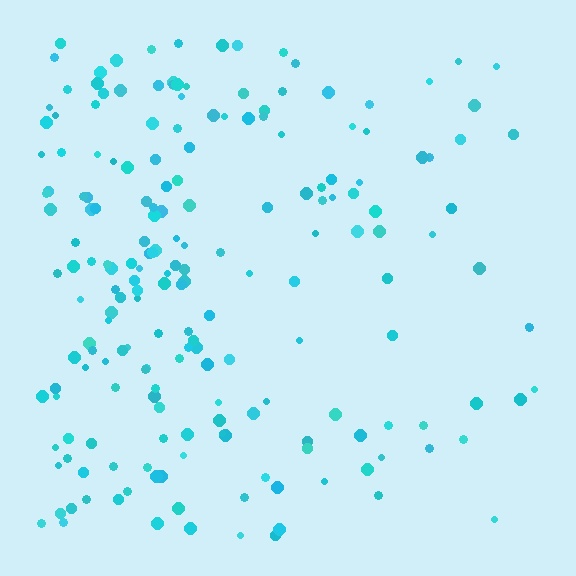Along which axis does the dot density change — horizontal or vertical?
Horizontal.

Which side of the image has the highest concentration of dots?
The left.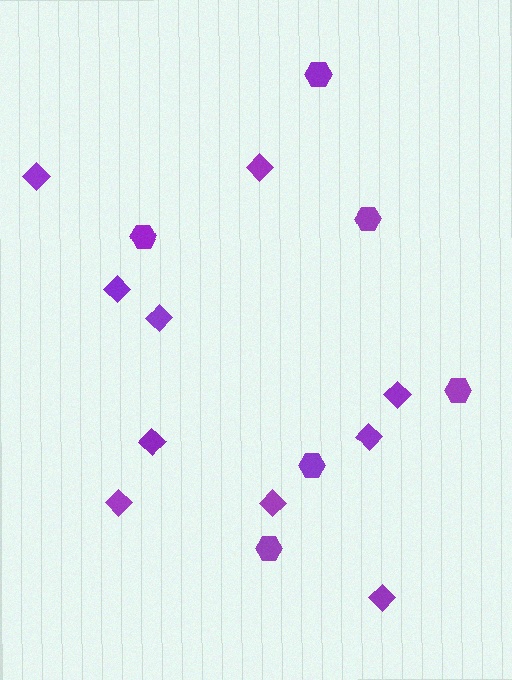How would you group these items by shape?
There are 2 groups: one group of diamonds (10) and one group of hexagons (6).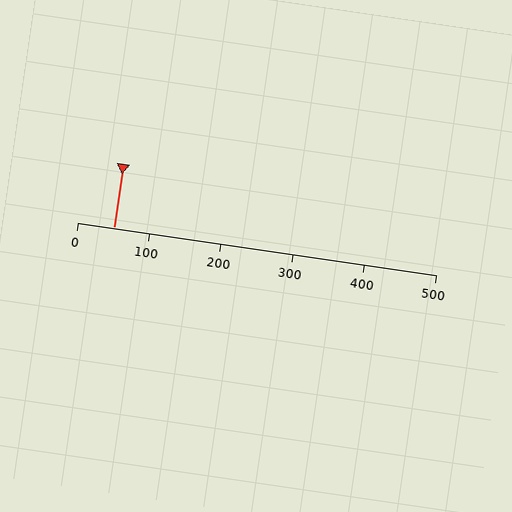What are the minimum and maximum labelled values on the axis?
The axis runs from 0 to 500.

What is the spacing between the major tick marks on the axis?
The major ticks are spaced 100 apart.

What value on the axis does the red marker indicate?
The marker indicates approximately 50.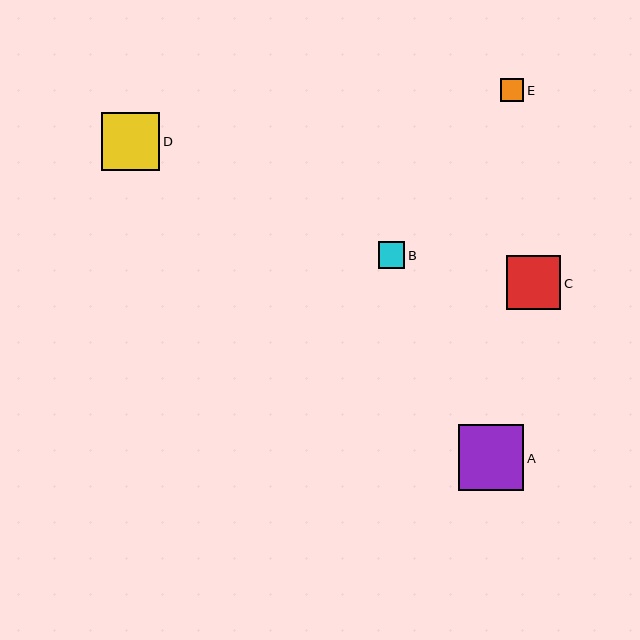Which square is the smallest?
Square E is the smallest with a size of approximately 24 pixels.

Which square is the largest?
Square A is the largest with a size of approximately 66 pixels.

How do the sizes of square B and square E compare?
Square B and square E are approximately the same size.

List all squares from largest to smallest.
From largest to smallest: A, D, C, B, E.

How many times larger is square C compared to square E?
Square C is approximately 2.3 times the size of square E.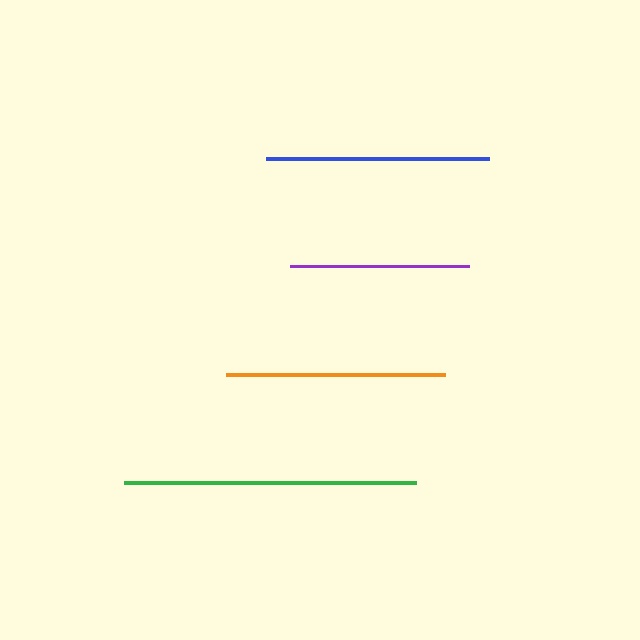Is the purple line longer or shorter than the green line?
The green line is longer than the purple line.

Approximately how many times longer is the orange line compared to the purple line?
The orange line is approximately 1.2 times the length of the purple line.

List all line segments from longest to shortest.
From longest to shortest: green, blue, orange, purple.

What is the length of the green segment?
The green segment is approximately 292 pixels long.